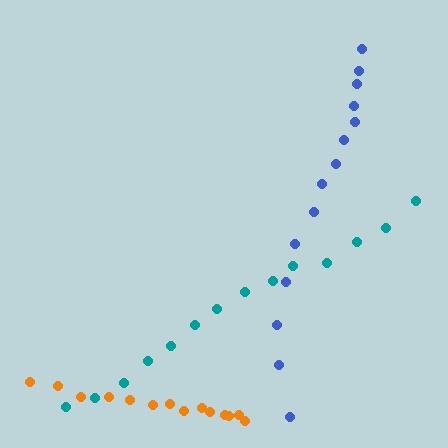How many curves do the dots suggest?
There are 3 distinct paths.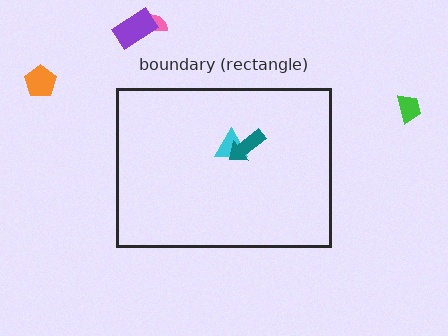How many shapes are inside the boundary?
2 inside, 4 outside.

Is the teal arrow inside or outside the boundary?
Inside.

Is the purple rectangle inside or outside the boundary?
Outside.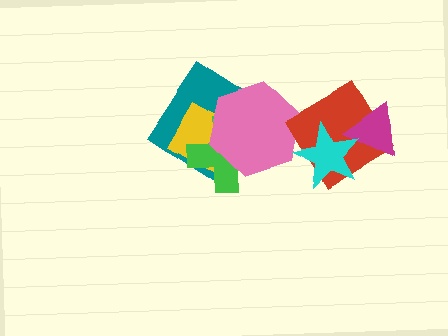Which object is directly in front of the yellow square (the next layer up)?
The green cross is directly in front of the yellow square.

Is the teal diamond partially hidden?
Yes, it is partially covered by another shape.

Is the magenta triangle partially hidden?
Yes, it is partially covered by another shape.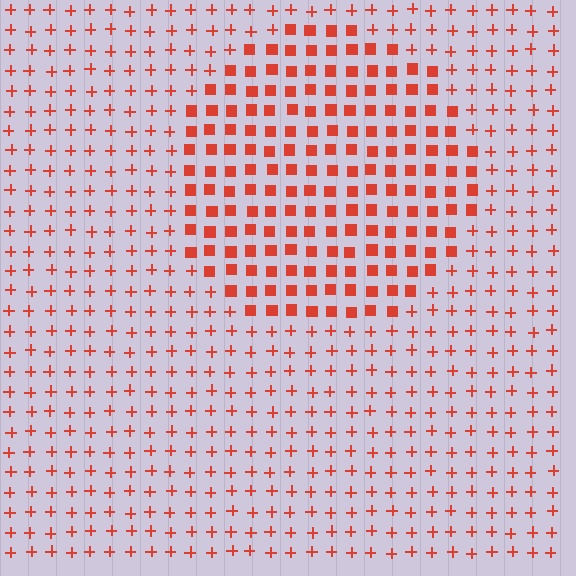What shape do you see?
I see a circle.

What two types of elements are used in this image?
The image uses squares inside the circle region and plus signs outside it.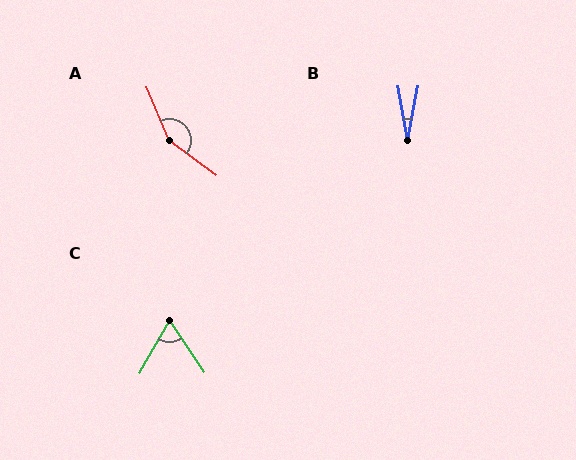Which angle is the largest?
A, at approximately 149 degrees.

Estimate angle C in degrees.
Approximately 64 degrees.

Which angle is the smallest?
B, at approximately 20 degrees.